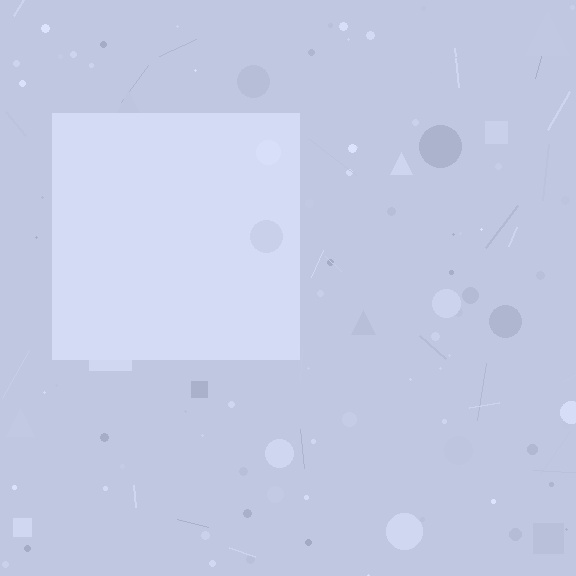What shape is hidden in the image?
A square is hidden in the image.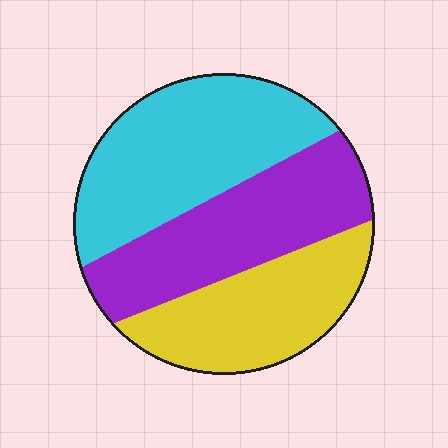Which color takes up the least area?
Yellow, at roughly 30%.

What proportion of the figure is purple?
Purple takes up about one third (1/3) of the figure.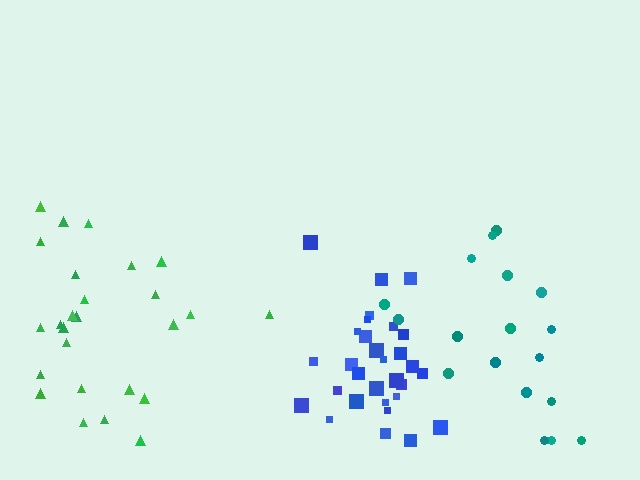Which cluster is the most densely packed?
Blue.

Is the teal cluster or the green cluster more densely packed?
Teal.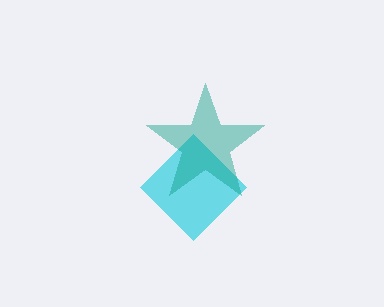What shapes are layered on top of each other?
The layered shapes are: a cyan diamond, a teal star.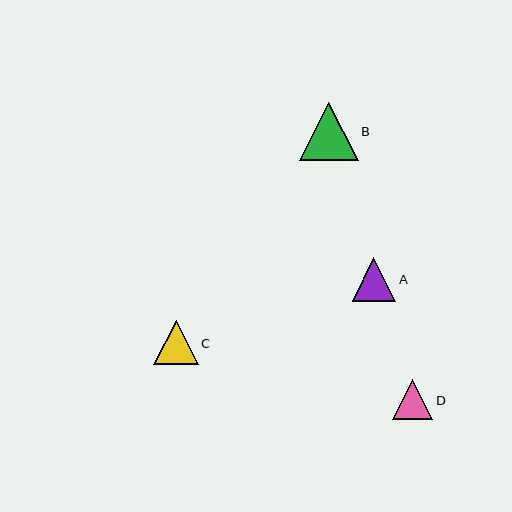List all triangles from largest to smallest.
From largest to smallest: B, C, A, D.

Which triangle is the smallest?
Triangle D is the smallest with a size of approximately 41 pixels.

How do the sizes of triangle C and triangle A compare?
Triangle C and triangle A are approximately the same size.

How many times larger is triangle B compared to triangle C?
Triangle B is approximately 1.3 times the size of triangle C.